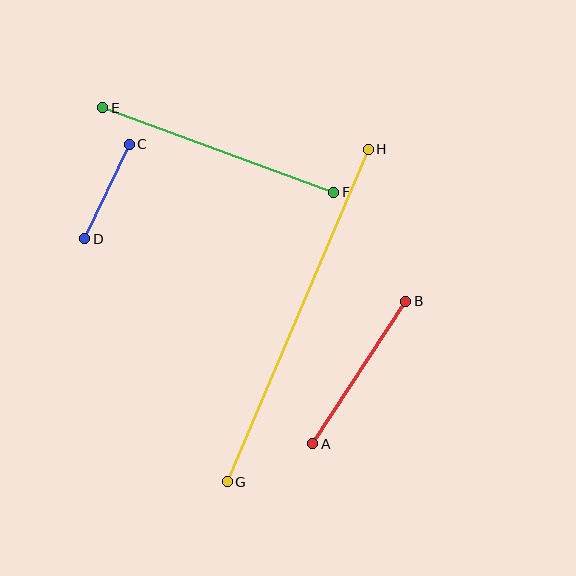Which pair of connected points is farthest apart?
Points G and H are farthest apart.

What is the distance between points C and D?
The distance is approximately 104 pixels.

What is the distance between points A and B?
The distance is approximately 170 pixels.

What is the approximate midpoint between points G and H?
The midpoint is at approximately (298, 315) pixels.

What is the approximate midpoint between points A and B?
The midpoint is at approximately (359, 372) pixels.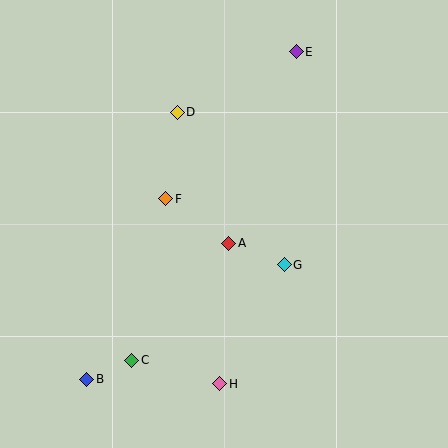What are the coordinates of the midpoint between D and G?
The midpoint between D and G is at (231, 188).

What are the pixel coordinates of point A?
Point A is at (229, 243).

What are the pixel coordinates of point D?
Point D is at (177, 112).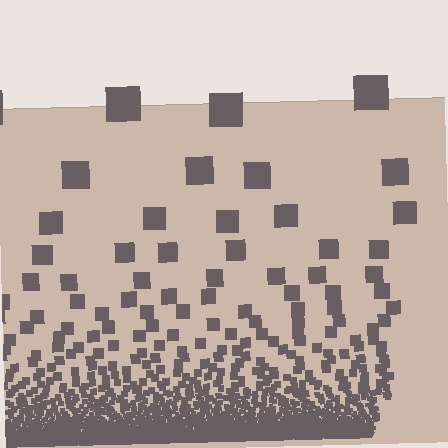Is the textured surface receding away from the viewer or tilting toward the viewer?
The surface appears to tilt toward the viewer. Texture elements get larger and sparser toward the top.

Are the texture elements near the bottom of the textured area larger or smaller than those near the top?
Smaller. The gradient is inverted — elements near the bottom are smaller and denser.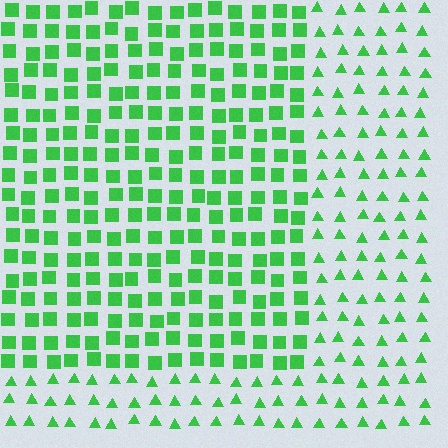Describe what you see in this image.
The image is filled with small green elements arranged in a uniform grid. A rectangle-shaped region contains squares, while the surrounding area contains triangles. The boundary is defined purely by the change in element shape.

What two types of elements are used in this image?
The image uses squares inside the rectangle region and triangles outside it.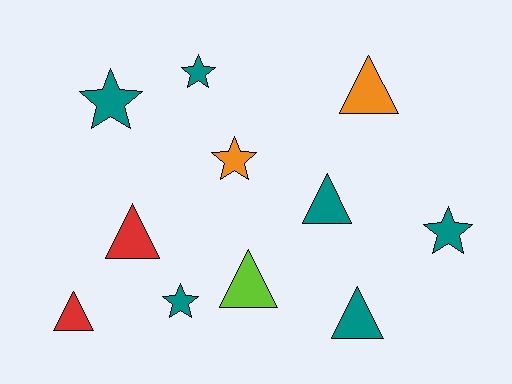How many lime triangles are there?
There is 1 lime triangle.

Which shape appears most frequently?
Triangle, with 6 objects.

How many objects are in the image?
There are 11 objects.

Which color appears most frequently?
Teal, with 6 objects.